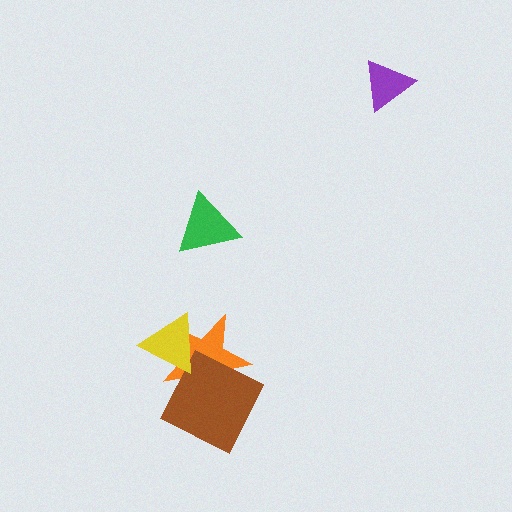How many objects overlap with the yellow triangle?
1 object overlaps with the yellow triangle.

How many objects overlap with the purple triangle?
0 objects overlap with the purple triangle.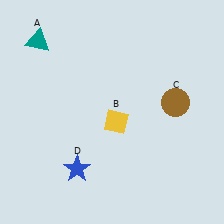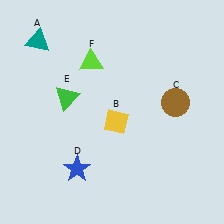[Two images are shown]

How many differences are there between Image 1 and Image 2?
There are 2 differences between the two images.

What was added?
A green triangle (E), a lime triangle (F) were added in Image 2.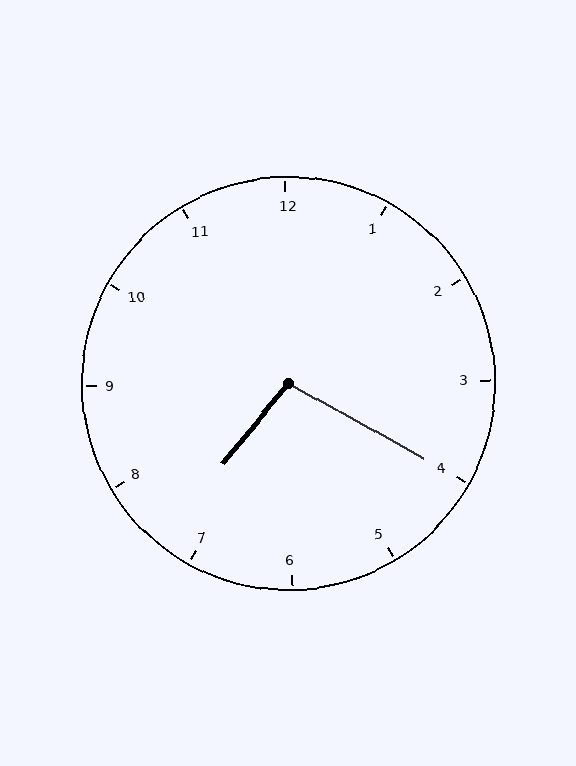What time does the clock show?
7:20.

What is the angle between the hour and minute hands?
Approximately 100 degrees.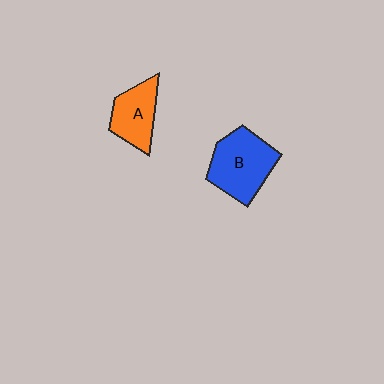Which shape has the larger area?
Shape B (blue).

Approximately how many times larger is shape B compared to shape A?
Approximately 1.4 times.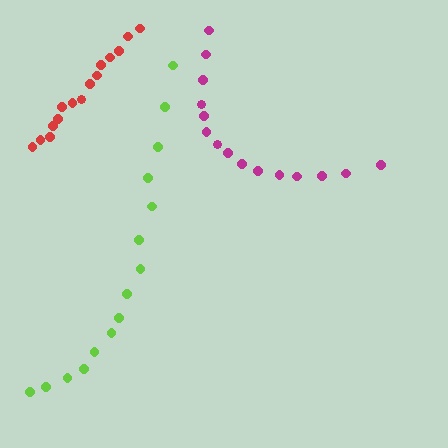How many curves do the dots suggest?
There are 3 distinct paths.